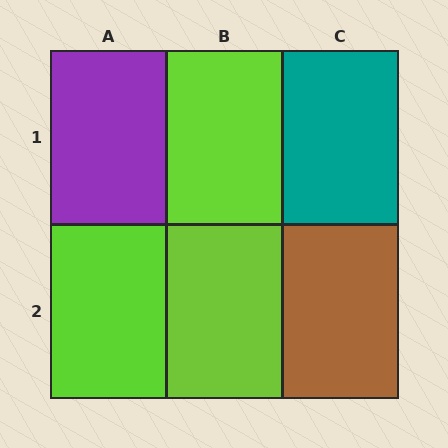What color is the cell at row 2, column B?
Lime.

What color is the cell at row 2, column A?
Lime.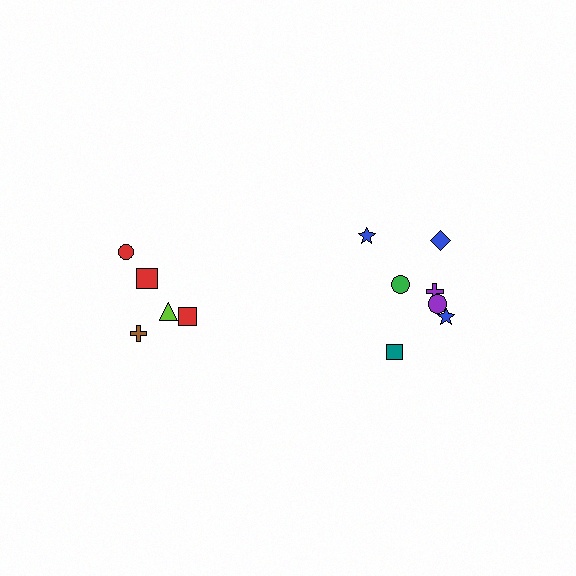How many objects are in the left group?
There are 5 objects.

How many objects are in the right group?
There are 7 objects.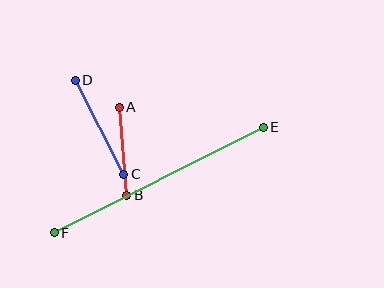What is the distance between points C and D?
The distance is approximately 106 pixels.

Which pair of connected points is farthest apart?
Points E and F are farthest apart.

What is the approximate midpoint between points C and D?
The midpoint is at approximately (99, 127) pixels.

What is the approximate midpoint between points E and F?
The midpoint is at approximately (159, 180) pixels.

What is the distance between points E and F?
The distance is approximately 234 pixels.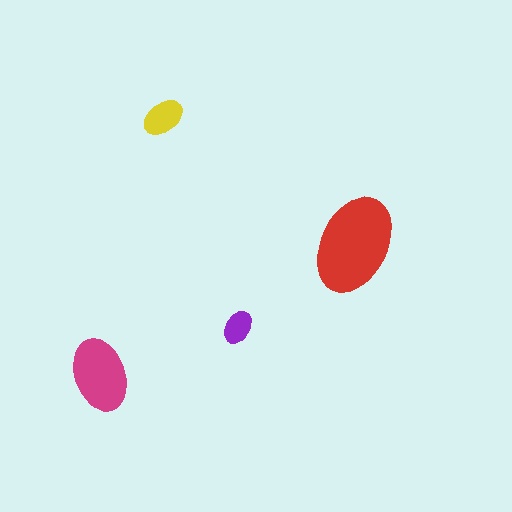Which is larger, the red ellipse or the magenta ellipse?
The red one.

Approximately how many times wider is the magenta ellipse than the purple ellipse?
About 2 times wider.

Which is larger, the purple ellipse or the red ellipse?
The red one.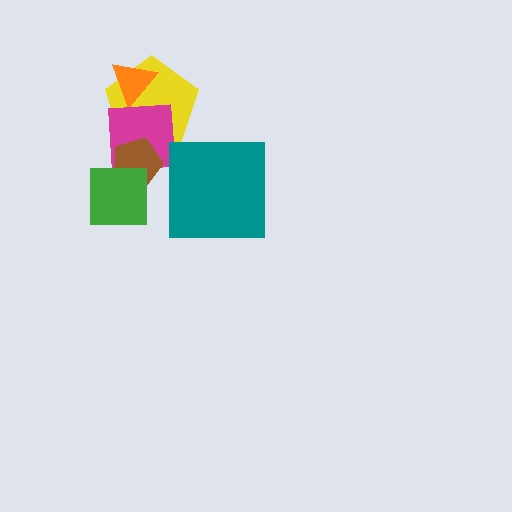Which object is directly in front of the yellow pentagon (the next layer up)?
The orange triangle is directly in front of the yellow pentagon.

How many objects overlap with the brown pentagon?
3 objects overlap with the brown pentagon.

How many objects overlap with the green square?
1 object overlaps with the green square.